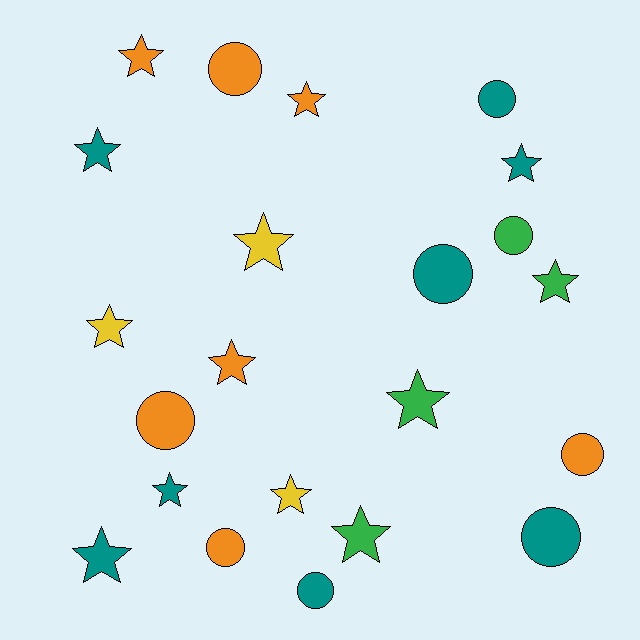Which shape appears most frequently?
Star, with 13 objects.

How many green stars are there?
There are 3 green stars.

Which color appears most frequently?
Teal, with 8 objects.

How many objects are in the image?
There are 22 objects.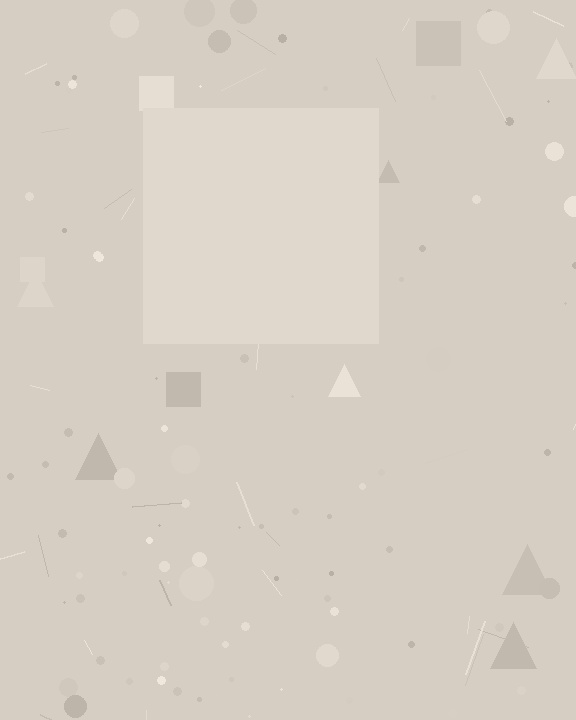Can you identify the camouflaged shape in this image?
The camouflaged shape is a square.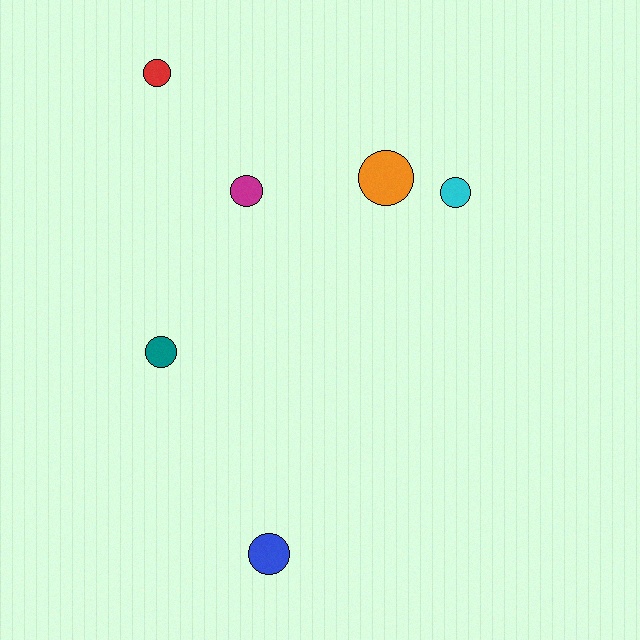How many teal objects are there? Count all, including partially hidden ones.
There is 1 teal object.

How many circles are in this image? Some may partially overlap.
There are 6 circles.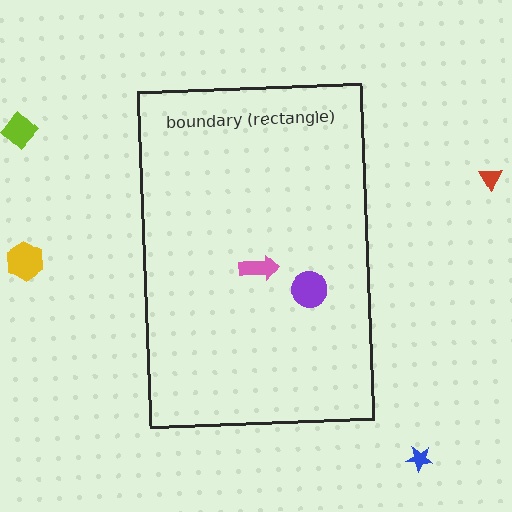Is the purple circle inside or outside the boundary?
Inside.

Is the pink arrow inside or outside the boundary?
Inside.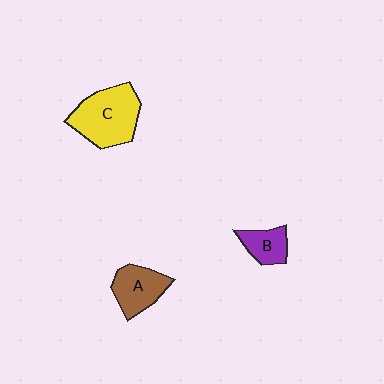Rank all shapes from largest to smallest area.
From largest to smallest: C (yellow), A (brown), B (purple).